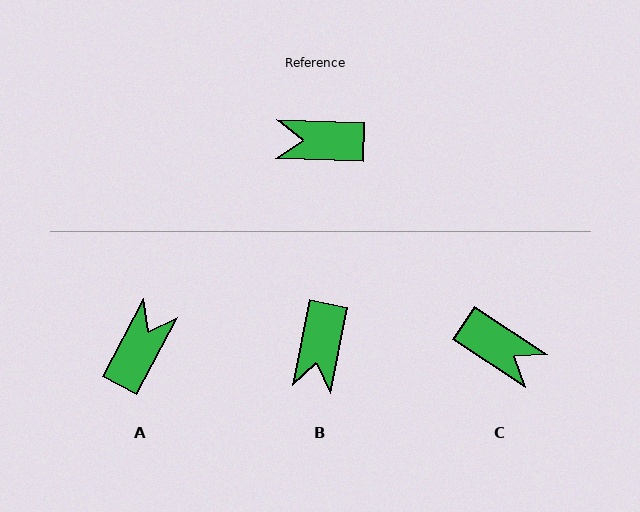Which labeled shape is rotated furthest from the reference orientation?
C, about 149 degrees away.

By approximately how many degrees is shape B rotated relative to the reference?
Approximately 81 degrees counter-clockwise.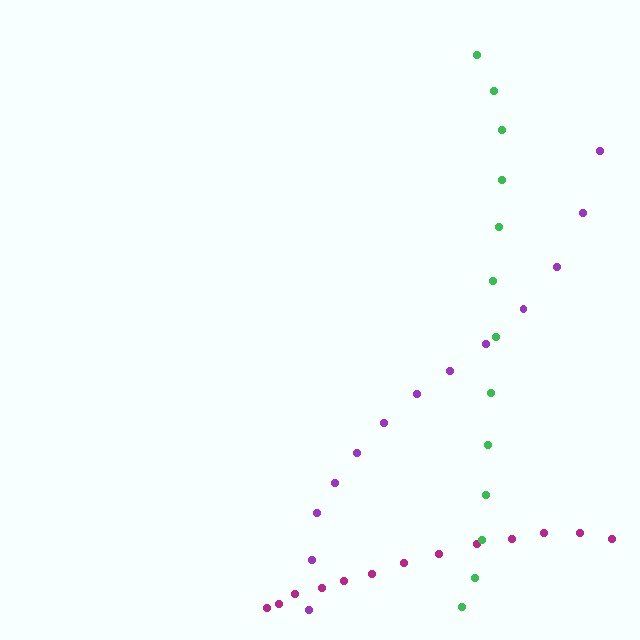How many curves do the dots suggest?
There are 3 distinct paths.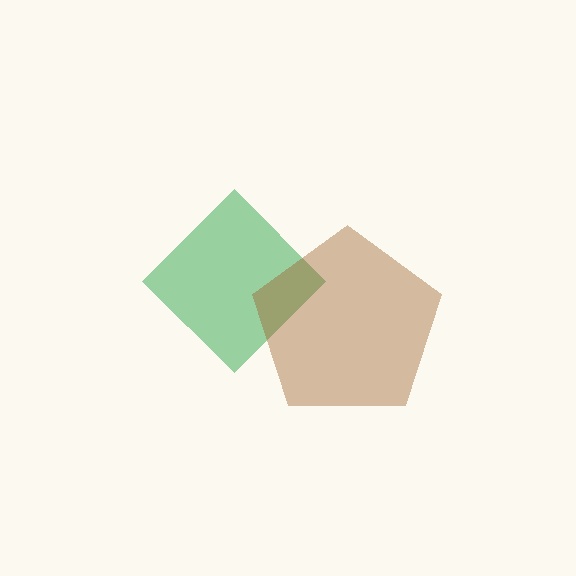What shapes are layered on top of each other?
The layered shapes are: a green diamond, a brown pentagon.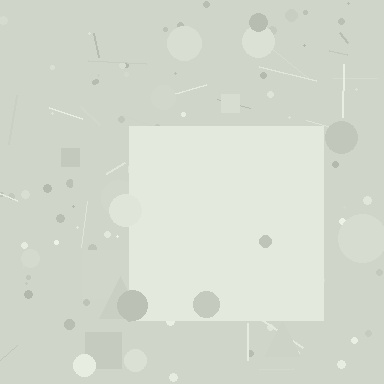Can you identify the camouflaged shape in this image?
The camouflaged shape is a square.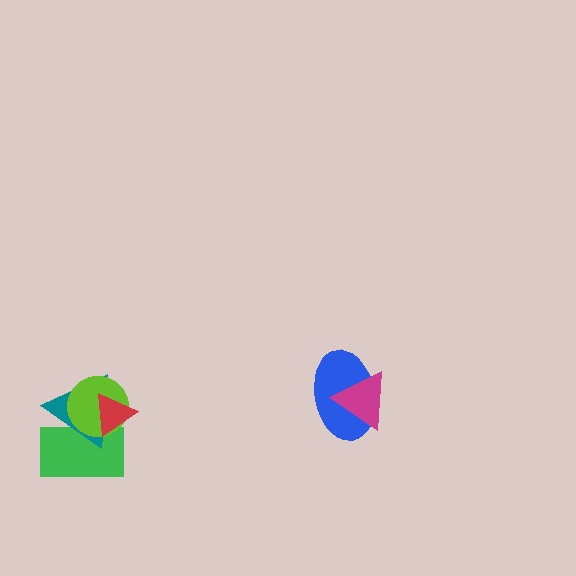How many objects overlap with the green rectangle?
3 objects overlap with the green rectangle.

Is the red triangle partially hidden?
No, no other shape covers it.